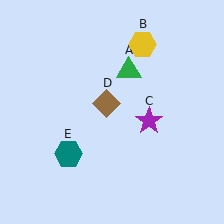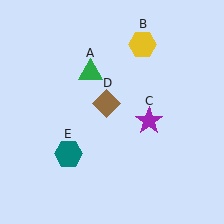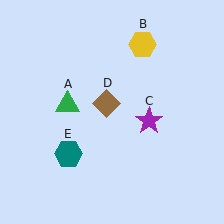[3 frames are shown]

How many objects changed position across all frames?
1 object changed position: green triangle (object A).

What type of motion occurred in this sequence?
The green triangle (object A) rotated counterclockwise around the center of the scene.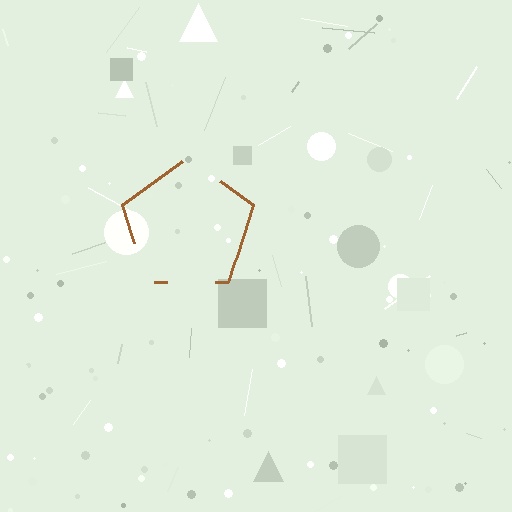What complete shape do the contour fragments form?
The contour fragments form a pentagon.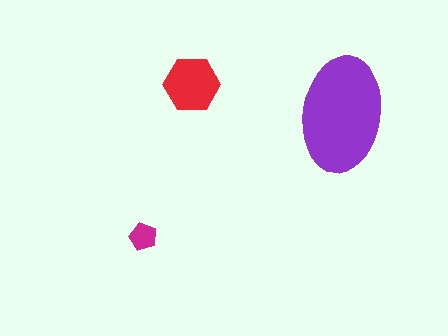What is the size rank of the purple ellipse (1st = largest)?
1st.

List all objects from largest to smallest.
The purple ellipse, the red hexagon, the magenta pentagon.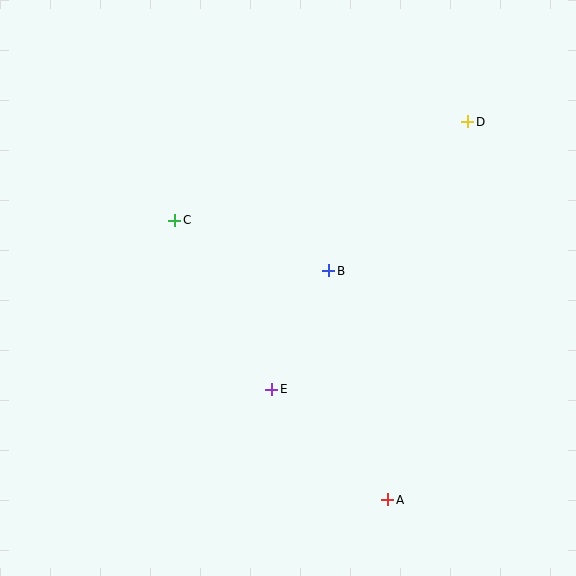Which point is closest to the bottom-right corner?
Point A is closest to the bottom-right corner.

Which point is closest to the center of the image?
Point B at (329, 271) is closest to the center.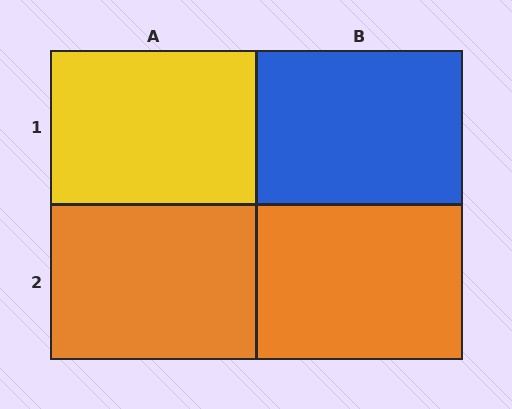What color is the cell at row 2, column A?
Orange.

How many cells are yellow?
1 cell is yellow.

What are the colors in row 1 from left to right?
Yellow, blue.